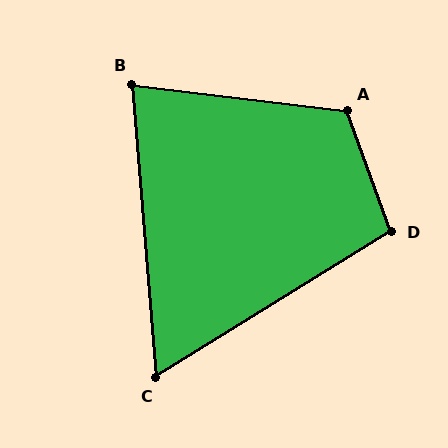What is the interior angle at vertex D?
Approximately 102 degrees (obtuse).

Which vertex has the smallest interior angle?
C, at approximately 63 degrees.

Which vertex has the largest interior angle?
A, at approximately 117 degrees.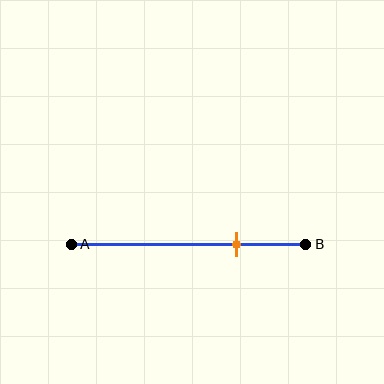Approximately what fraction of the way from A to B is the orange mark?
The orange mark is approximately 70% of the way from A to B.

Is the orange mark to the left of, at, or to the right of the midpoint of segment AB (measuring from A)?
The orange mark is to the right of the midpoint of segment AB.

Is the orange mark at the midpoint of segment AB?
No, the mark is at about 70% from A, not at the 50% midpoint.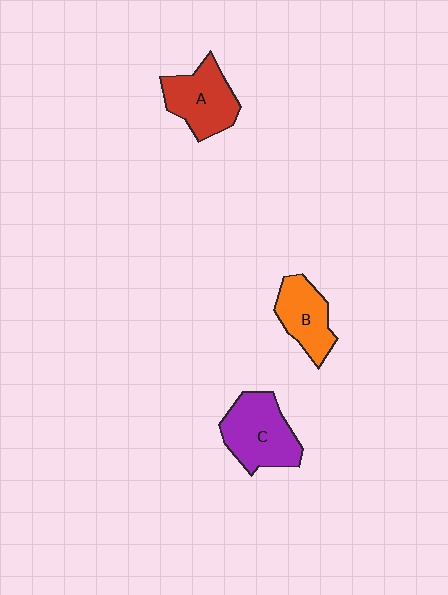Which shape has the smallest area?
Shape B (orange).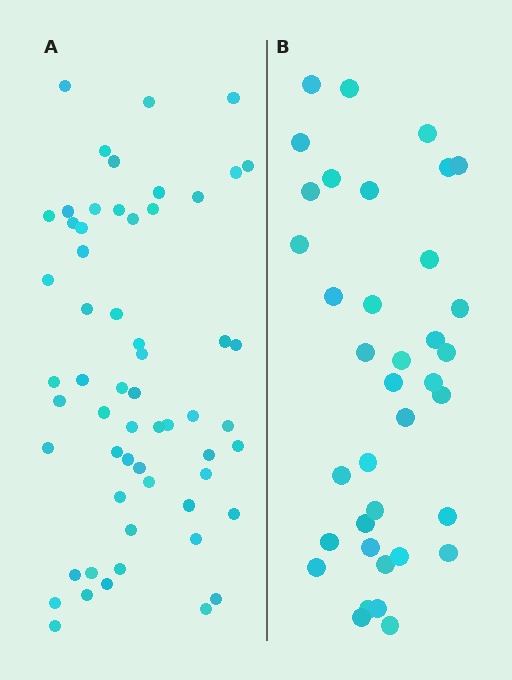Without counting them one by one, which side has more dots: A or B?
Region A (the left region) has more dots.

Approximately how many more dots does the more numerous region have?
Region A has approximately 20 more dots than region B.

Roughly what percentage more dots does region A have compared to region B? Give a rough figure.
About 55% more.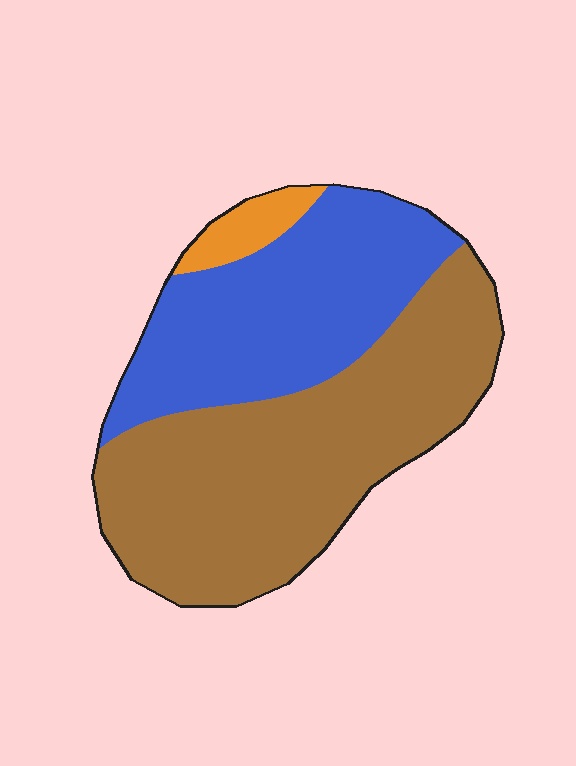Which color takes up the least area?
Orange, at roughly 5%.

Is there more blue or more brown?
Brown.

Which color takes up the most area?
Brown, at roughly 55%.